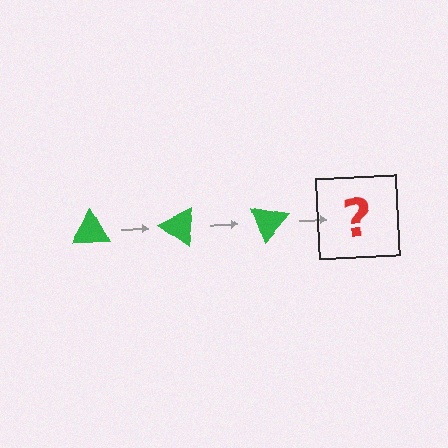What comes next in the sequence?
The next element should be a green triangle rotated 105 degrees.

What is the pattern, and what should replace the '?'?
The pattern is that the triangle rotates 35 degrees each step. The '?' should be a green triangle rotated 105 degrees.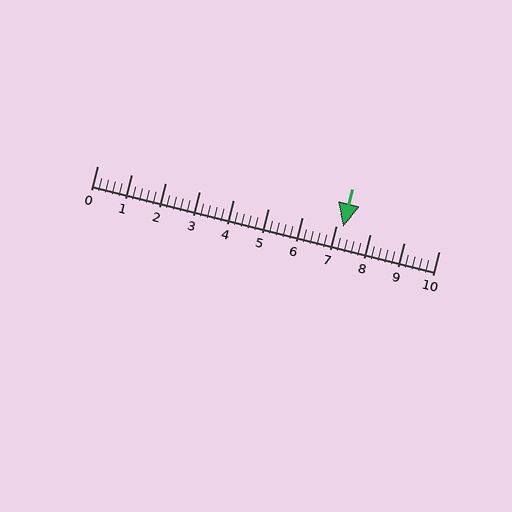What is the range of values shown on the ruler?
The ruler shows values from 0 to 10.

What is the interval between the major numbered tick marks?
The major tick marks are spaced 1 units apart.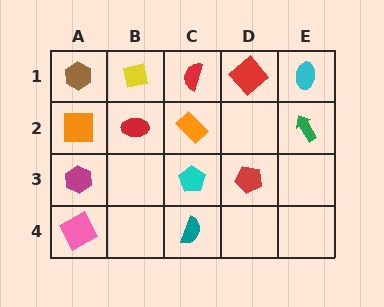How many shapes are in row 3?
3 shapes.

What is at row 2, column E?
A green arrow.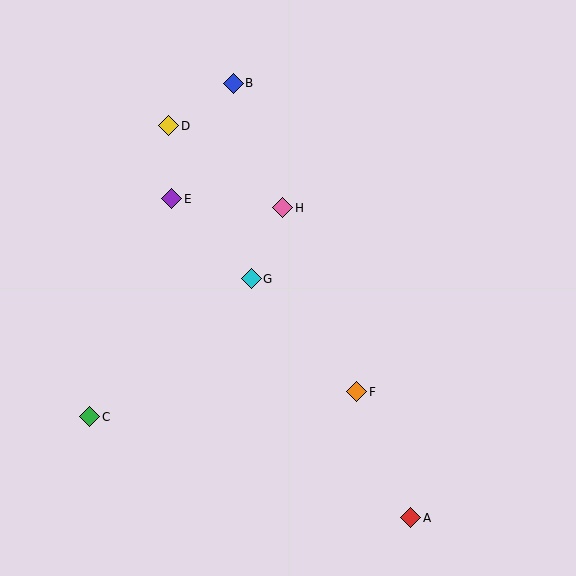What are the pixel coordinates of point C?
Point C is at (90, 417).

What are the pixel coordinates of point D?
Point D is at (169, 126).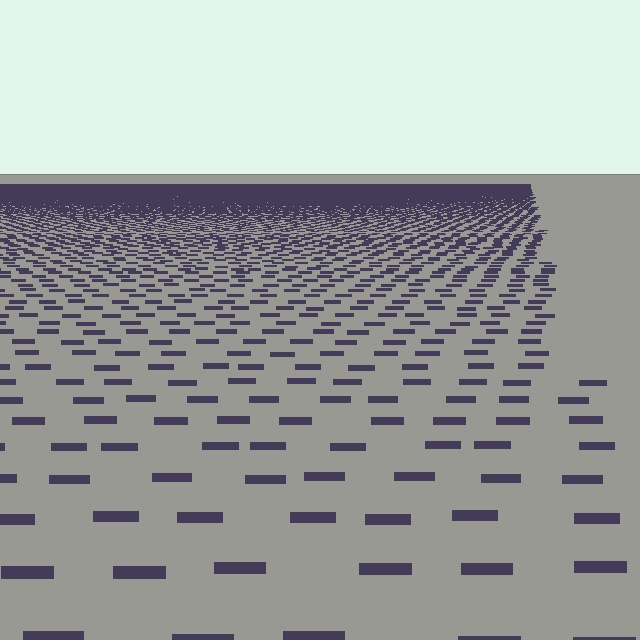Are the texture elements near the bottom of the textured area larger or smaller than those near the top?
Larger. Near the bottom, elements are closer to the viewer and appear at a bigger on-screen size.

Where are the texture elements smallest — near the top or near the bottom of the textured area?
Near the top.